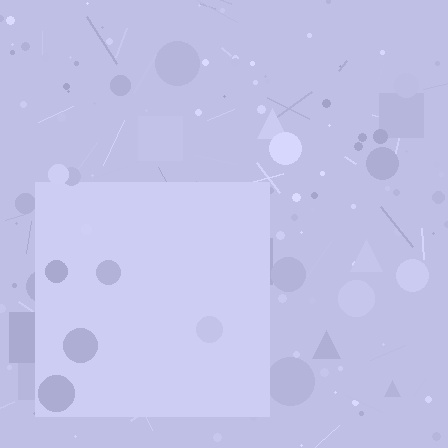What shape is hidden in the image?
A square is hidden in the image.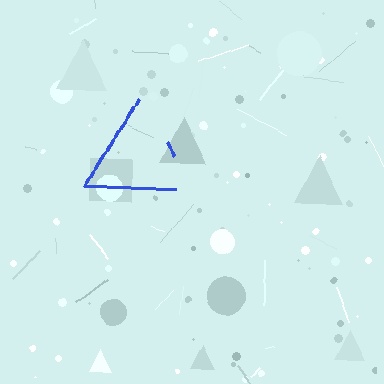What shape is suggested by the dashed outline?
The dashed outline suggests a triangle.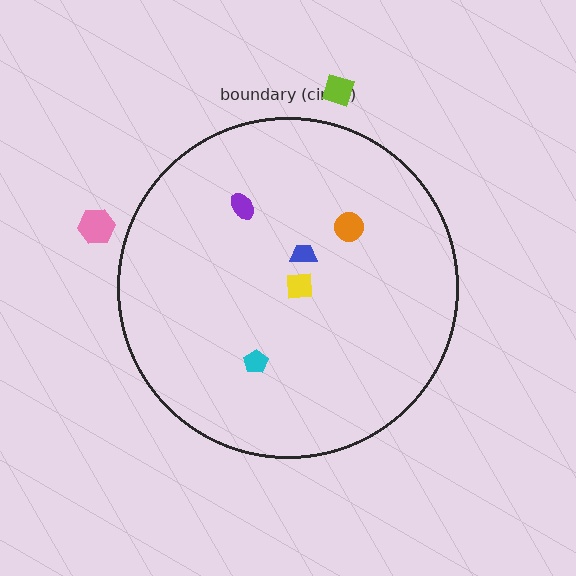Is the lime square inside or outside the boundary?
Outside.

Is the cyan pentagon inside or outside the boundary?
Inside.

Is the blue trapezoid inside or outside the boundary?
Inside.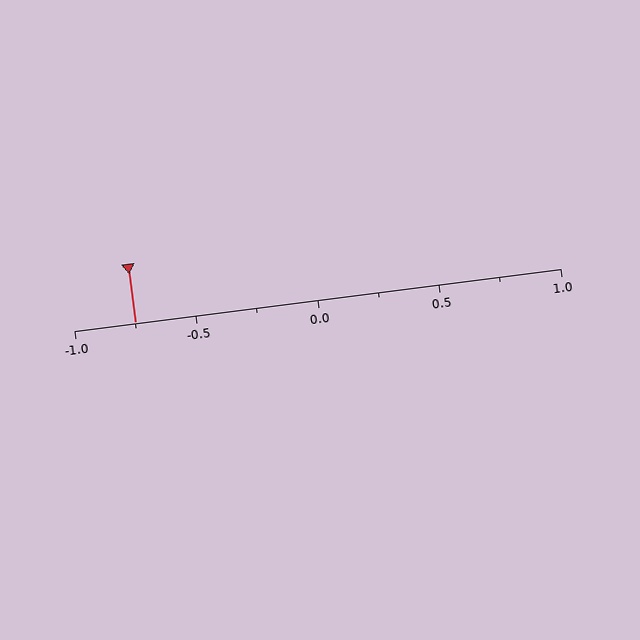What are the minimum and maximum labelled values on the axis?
The axis runs from -1.0 to 1.0.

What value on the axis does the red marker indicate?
The marker indicates approximately -0.75.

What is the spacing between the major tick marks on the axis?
The major ticks are spaced 0.5 apart.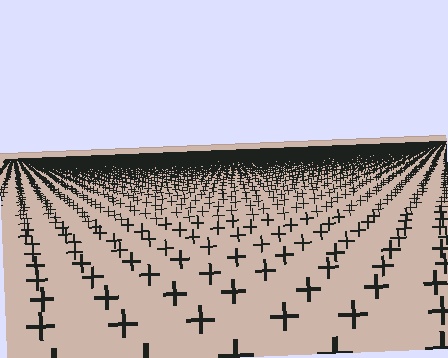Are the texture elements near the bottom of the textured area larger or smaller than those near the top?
Larger. Near the bottom, elements are closer to the viewer and appear at a bigger on-screen size.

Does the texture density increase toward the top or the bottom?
Density increases toward the top.